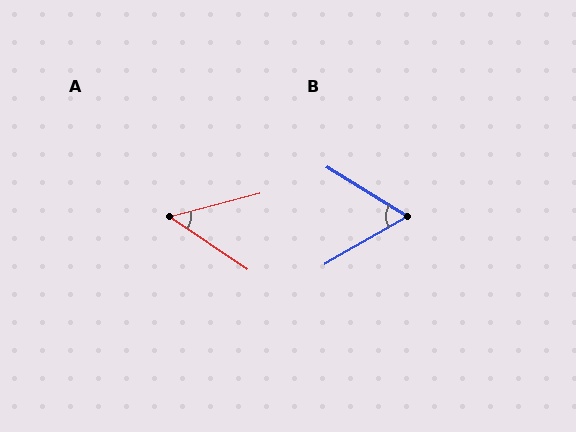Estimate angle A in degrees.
Approximately 48 degrees.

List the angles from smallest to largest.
A (48°), B (61°).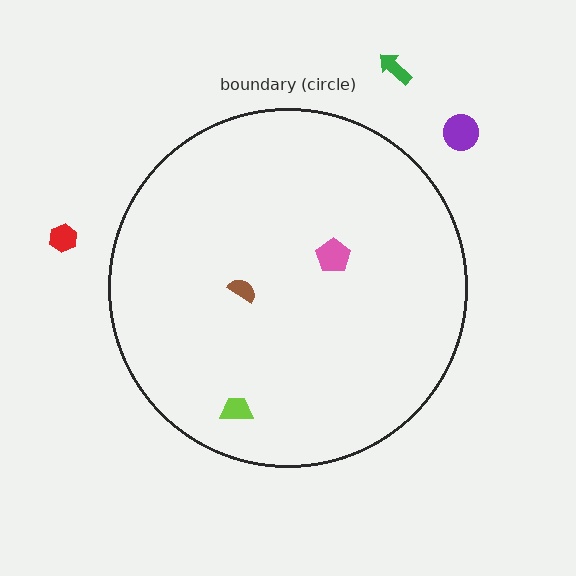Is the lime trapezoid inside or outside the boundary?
Inside.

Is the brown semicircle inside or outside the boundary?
Inside.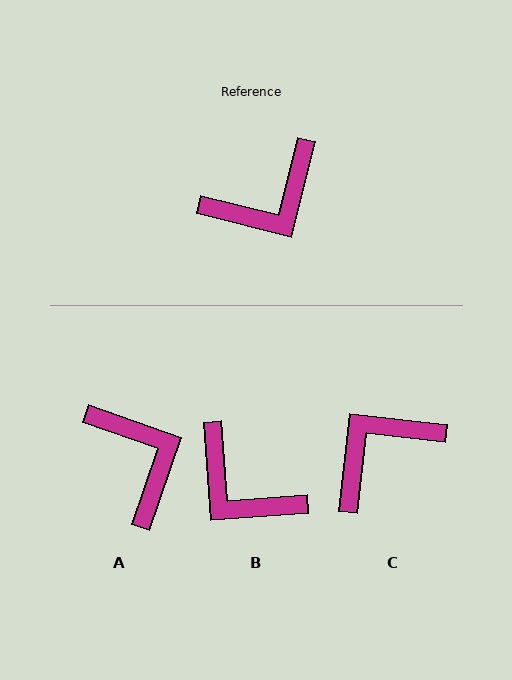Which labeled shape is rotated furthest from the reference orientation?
C, about 172 degrees away.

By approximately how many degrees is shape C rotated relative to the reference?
Approximately 172 degrees clockwise.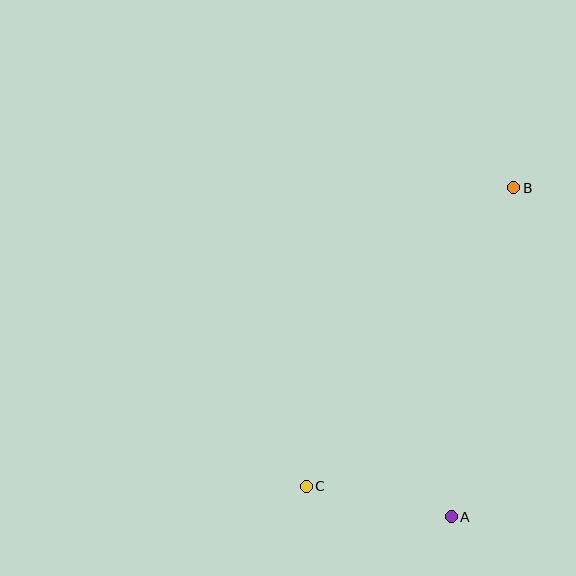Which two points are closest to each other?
Points A and C are closest to each other.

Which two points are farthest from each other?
Points B and C are farthest from each other.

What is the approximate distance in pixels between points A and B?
The distance between A and B is approximately 335 pixels.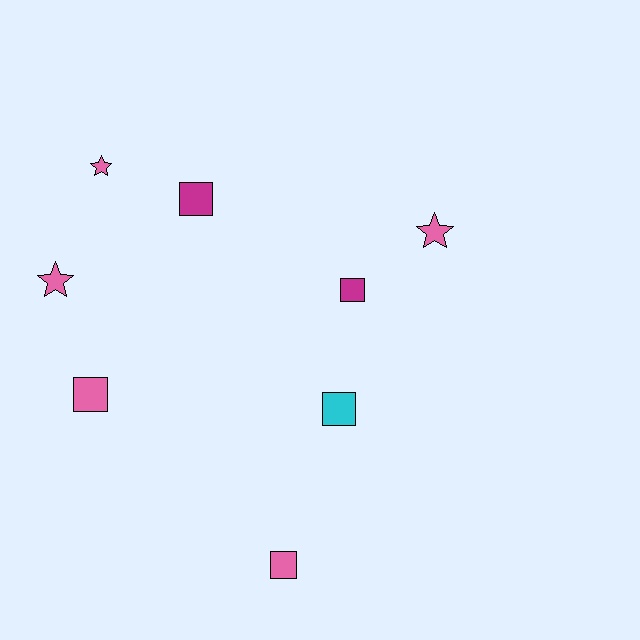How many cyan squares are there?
There is 1 cyan square.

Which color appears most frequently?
Pink, with 5 objects.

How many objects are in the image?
There are 8 objects.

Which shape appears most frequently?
Square, with 5 objects.